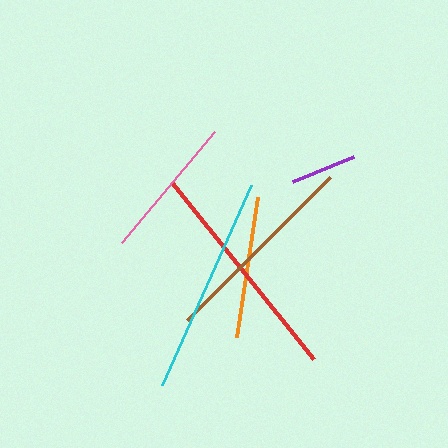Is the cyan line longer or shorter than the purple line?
The cyan line is longer than the purple line.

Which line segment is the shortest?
The purple line is the shortest at approximately 66 pixels.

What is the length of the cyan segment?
The cyan segment is approximately 219 pixels long.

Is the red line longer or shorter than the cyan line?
The red line is longer than the cyan line.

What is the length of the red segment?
The red segment is approximately 228 pixels long.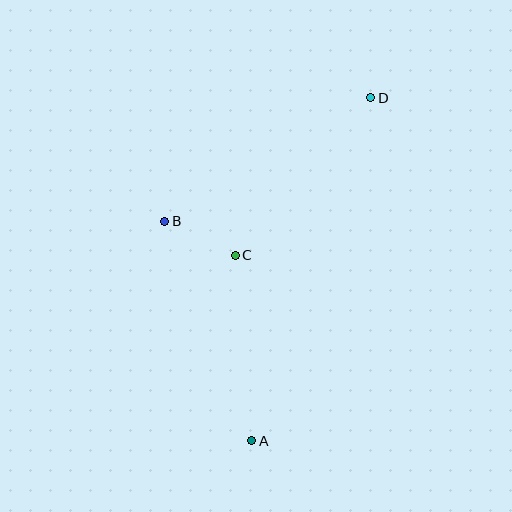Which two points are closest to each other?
Points B and C are closest to each other.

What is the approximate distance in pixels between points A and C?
The distance between A and C is approximately 186 pixels.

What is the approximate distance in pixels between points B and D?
The distance between B and D is approximately 240 pixels.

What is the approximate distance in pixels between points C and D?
The distance between C and D is approximately 208 pixels.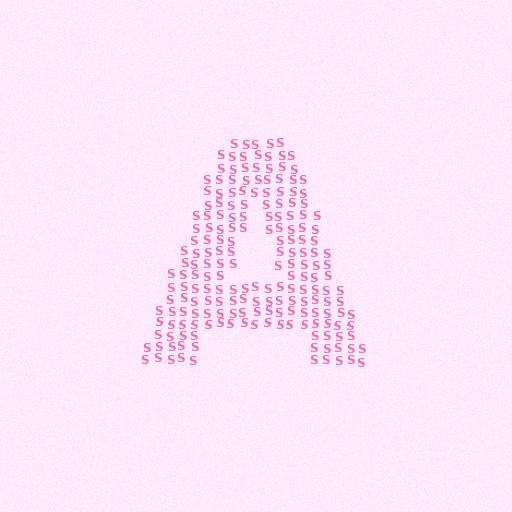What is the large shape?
The large shape is the letter A.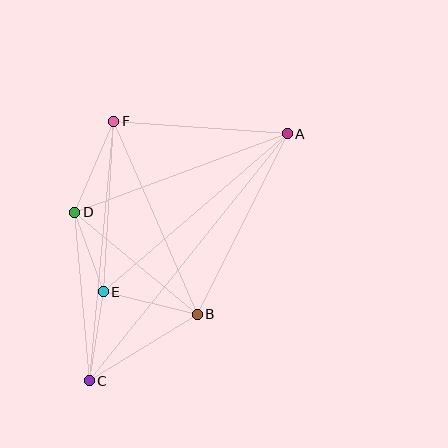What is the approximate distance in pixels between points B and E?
The distance between B and E is approximately 97 pixels.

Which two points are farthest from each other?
Points A and C are farthest from each other.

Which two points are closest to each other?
Points D and E are closest to each other.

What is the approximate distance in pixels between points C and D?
The distance between C and D is approximately 169 pixels.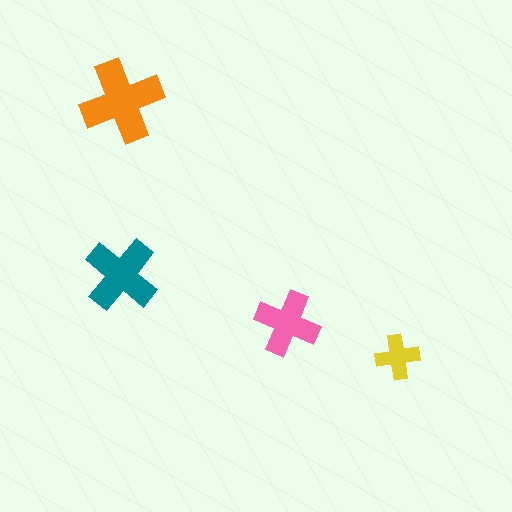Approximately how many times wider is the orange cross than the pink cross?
About 1.5 times wider.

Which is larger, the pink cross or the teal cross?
The teal one.